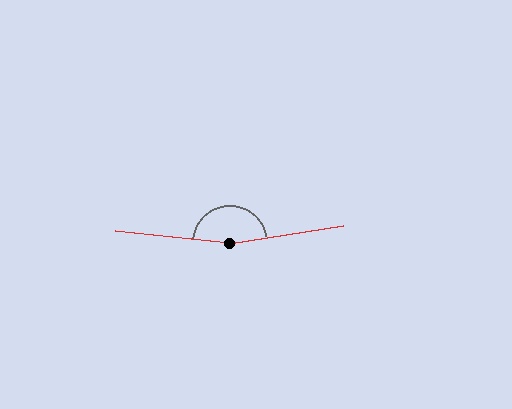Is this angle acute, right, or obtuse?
It is obtuse.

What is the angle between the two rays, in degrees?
Approximately 166 degrees.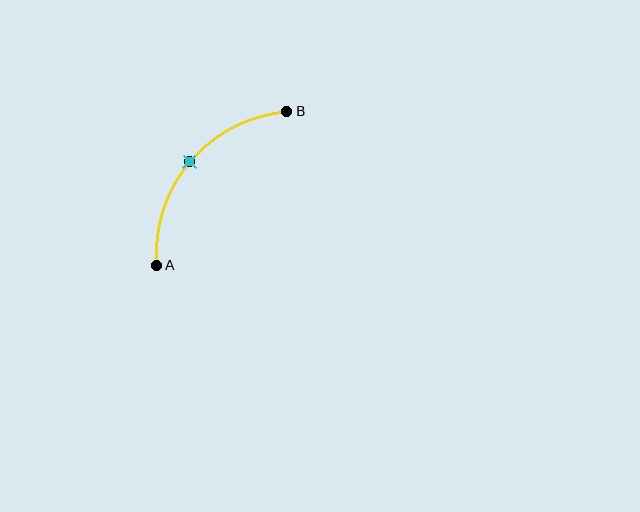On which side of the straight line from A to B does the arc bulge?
The arc bulges above and to the left of the straight line connecting A and B.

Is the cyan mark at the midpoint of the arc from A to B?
Yes. The cyan mark lies on the arc at equal arc-length from both A and B — it is the arc midpoint.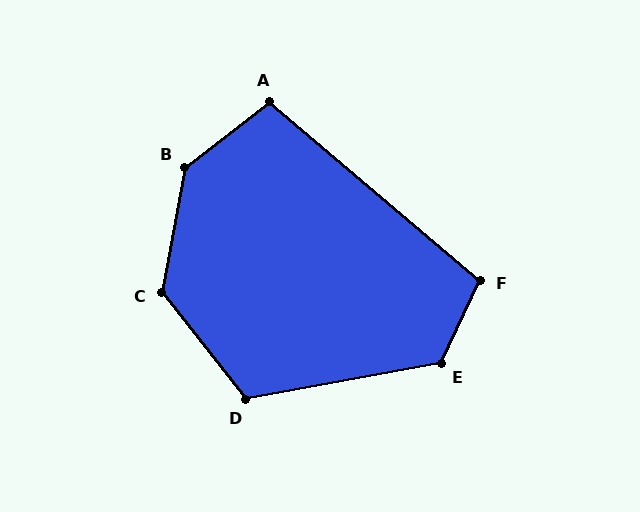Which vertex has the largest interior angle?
B, at approximately 138 degrees.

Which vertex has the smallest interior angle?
A, at approximately 102 degrees.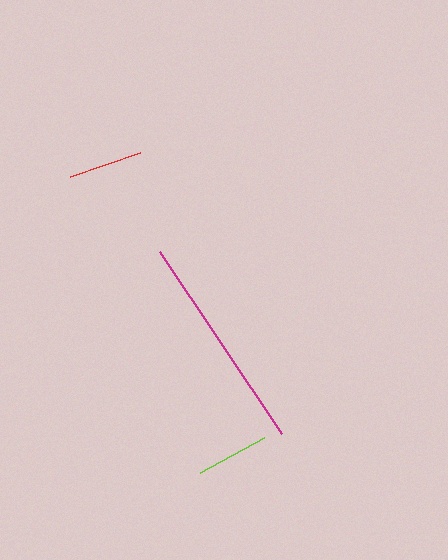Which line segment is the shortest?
The lime line is the shortest at approximately 73 pixels.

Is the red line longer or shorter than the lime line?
The red line is longer than the lime line.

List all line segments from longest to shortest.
From longest to shortest: magenta, red, lime.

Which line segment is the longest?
The magenta line is the longest at approximately 219 pixels.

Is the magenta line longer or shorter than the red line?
The magenta line is longer than the red line.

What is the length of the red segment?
The red segment is approximately 73 pixels long.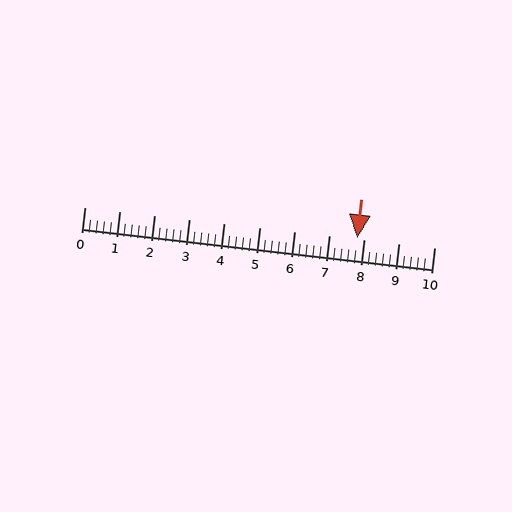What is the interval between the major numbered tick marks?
The major tick marks are spaced 1 units apart.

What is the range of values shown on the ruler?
The ruler shows values from 0 to 10.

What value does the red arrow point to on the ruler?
The red arrow points to approximately 7.8.